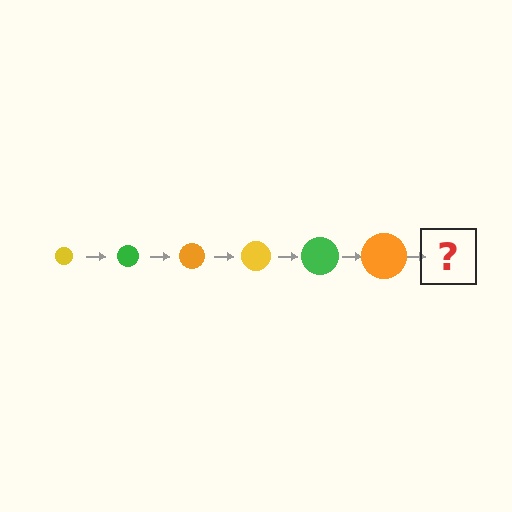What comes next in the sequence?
The next element should be a yellow circle, larger than the previous one.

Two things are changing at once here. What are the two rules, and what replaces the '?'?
The two rules are that the circle grows larger each step and the color cycles through yellow, green, and orange. The '?' should be a yellow circle, larger than the previous one.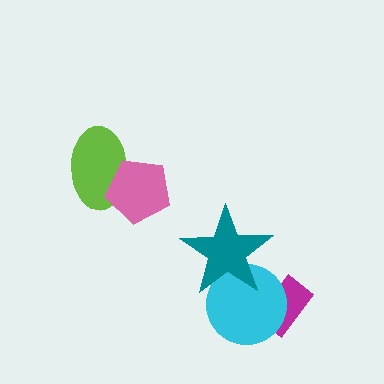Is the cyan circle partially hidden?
Yes, it is partially covered by another shape.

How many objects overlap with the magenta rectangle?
1 object overlaps with the magenta rectangle.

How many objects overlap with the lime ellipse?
1 object overlaps with the lime ellipse.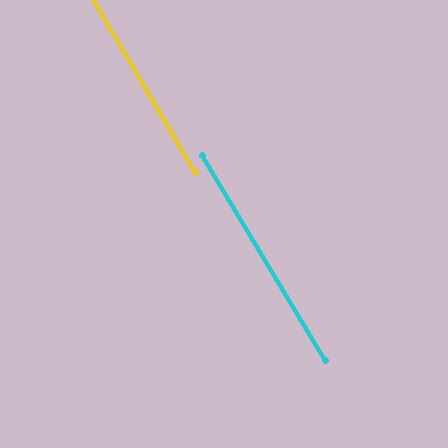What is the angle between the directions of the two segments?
Approximately 0 degrees.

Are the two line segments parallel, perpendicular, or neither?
Parallel — their directions differ by only 0.3°.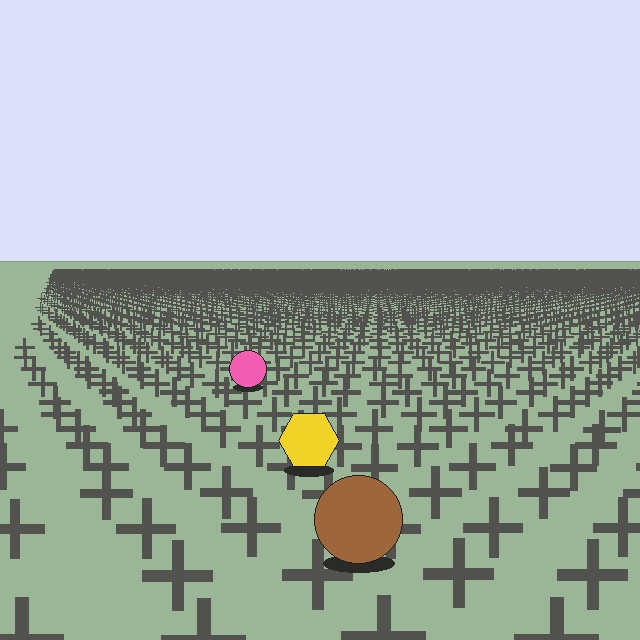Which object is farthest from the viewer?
The pink circle is farthest from the viewer. It appears smaller and the ground texture around it is denser.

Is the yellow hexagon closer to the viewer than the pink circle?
Yes. The yellow hexagon is closer — you can tell from the texture gradient: the ground texture is coarser near it.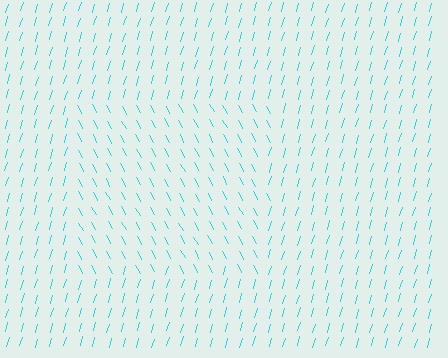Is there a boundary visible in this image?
Yes, there is a texture boundary formed by a change in line orientation.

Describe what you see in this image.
The image is filled with small cyan line segments. A rectangle region in the image has lines oriented differently from the surrounding lines, creating a visible texture boundary.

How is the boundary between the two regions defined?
The boundary is defined purely by a change in line orientation (approximately 45 degrees difference). All lines are the same color and thickness.